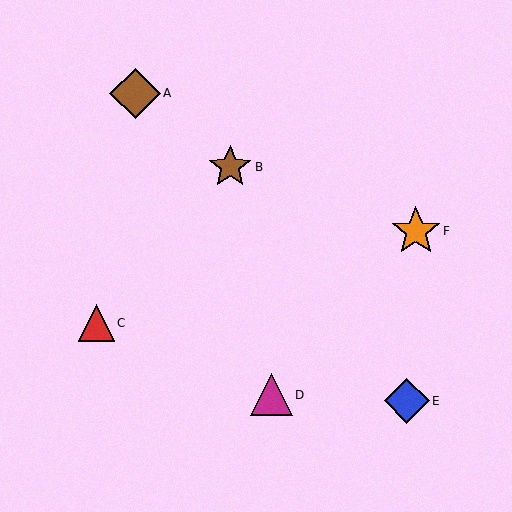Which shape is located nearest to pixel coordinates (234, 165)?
The brown star (labeled B) at (230, 167) is nearest to that location.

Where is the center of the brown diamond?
The center of the brown diamond is at (135, 93).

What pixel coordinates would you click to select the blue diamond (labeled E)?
Click at (407, 401) to select the blue diamond E.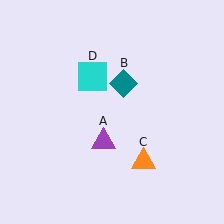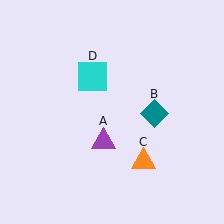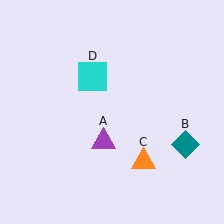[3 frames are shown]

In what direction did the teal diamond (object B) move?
The teal diamond (object B) moved down and to the right.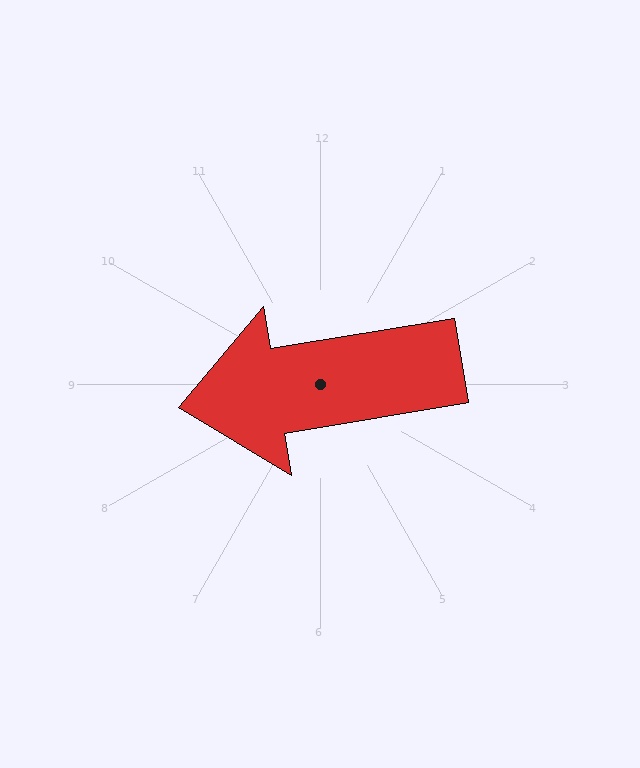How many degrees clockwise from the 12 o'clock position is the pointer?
Approximately 261 degrees.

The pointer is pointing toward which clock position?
Roughly 9 o'clock.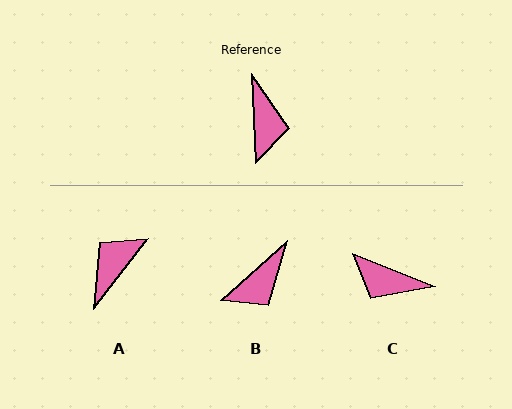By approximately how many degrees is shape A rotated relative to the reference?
Approximately 139 degrees counter-clockwise.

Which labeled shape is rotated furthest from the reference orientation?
A, about 139 degrees away.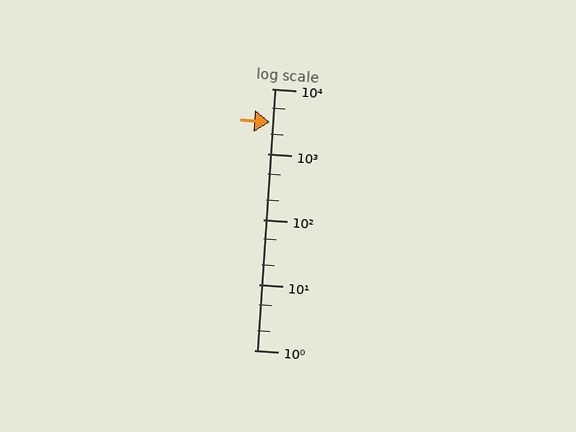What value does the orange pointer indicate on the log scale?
The pointer indicates approximately 3100.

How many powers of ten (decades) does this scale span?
The scale spans 4 decades, from 1 to 10000.